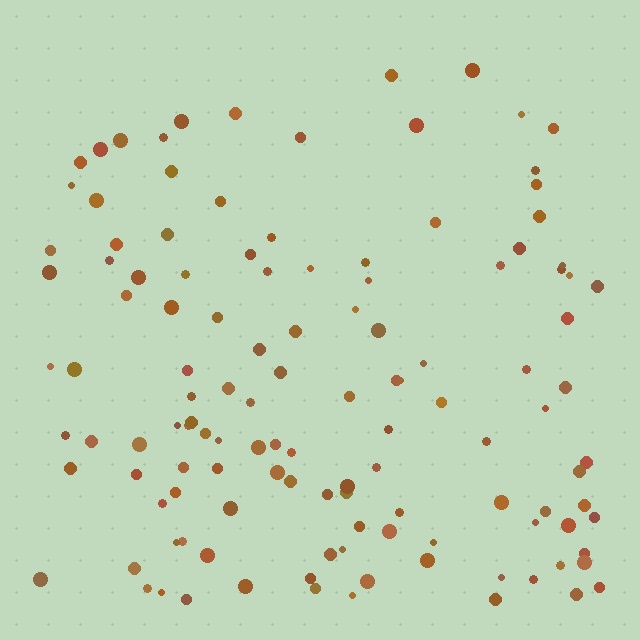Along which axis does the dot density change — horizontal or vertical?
Vertical.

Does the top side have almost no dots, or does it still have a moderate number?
Still a moderate number, just noticeably fewer than the bottom.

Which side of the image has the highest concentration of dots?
The bottom.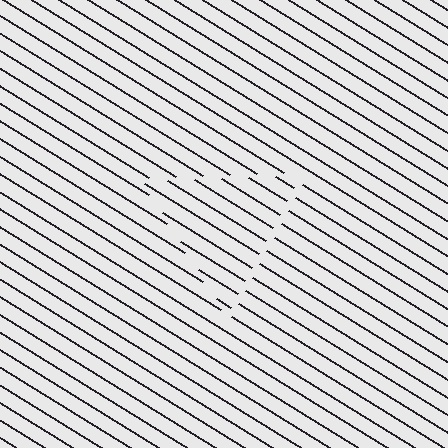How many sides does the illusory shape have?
3 sides — the line-ends trace a triangle.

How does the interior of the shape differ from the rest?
The interior of the shape contains the same grating, shifted by half a period — the contour is defined by the phase discontinuity where line-ends from the inner and outer gratings abut.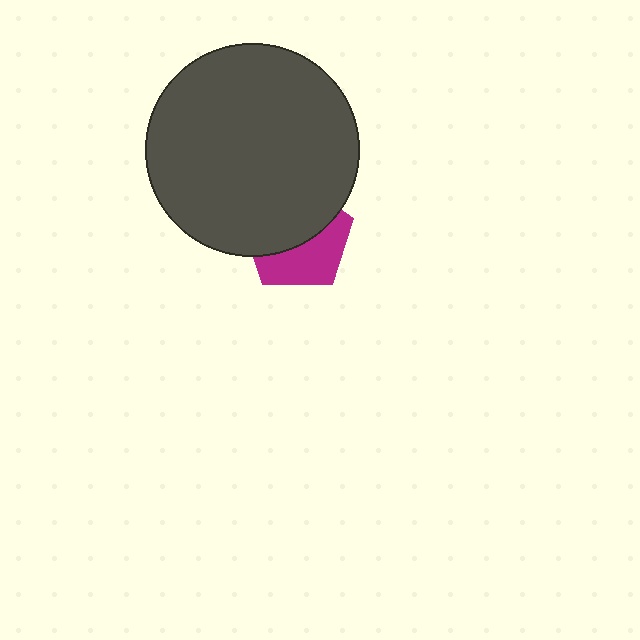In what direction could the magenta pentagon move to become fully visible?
The magenta pentagon could move down. That would shift it out from behind the dark gray circle entirely.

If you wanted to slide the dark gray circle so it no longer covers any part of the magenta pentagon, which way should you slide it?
Slide it up — that is the most direct way to separate the two shapes.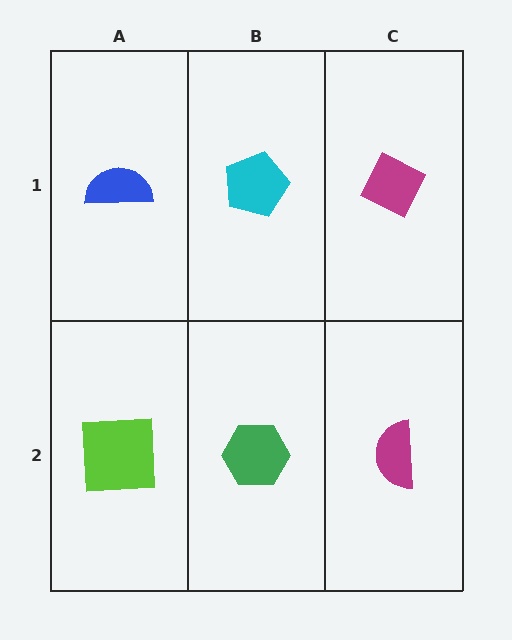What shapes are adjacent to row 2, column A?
A blue semicircle (row 1, column A), a green hexagon (row 2, column B).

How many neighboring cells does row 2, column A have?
2.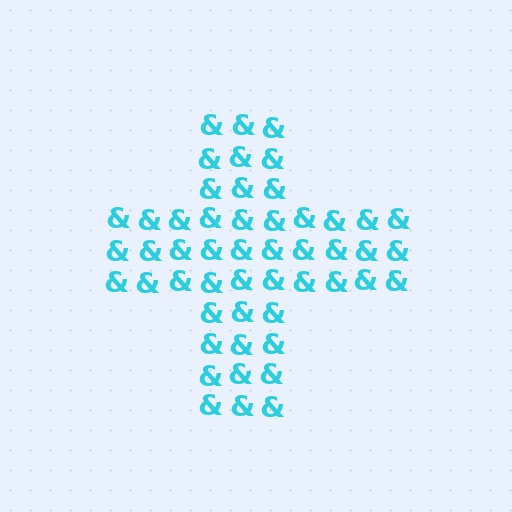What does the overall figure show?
The overall figure shows a cross.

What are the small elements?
The small elements are ampersands.